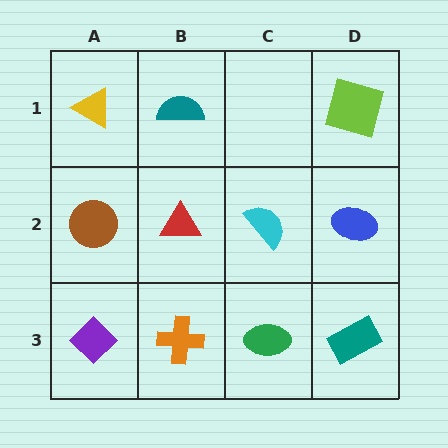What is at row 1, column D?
A lime square.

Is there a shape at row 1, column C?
No, that cell is empty.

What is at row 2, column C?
A cyan semicircle.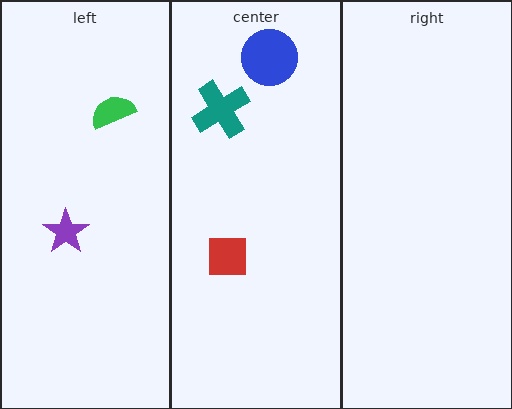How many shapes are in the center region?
3.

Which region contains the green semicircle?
The left region.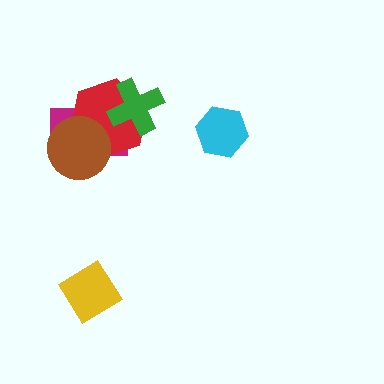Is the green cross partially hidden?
No, no other shape covers it.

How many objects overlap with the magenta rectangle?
3 objects overlap with the magenta rectangle.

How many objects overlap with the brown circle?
2 objects overlap with the brown circle.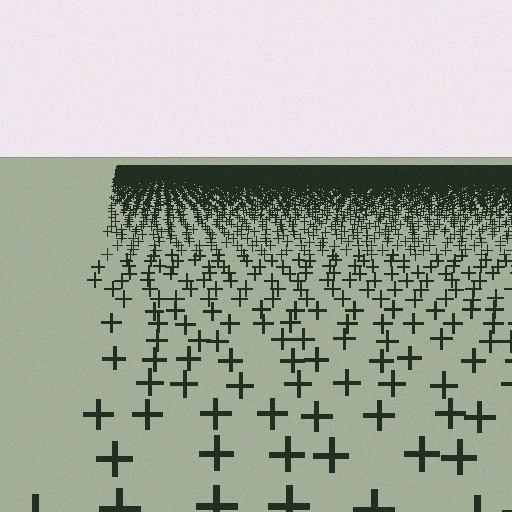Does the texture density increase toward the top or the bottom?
Density increases toward the top.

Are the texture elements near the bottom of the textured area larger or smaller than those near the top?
Larger. Near the bottom, elements are closer to the viewer and appear at a bigger on-screen size.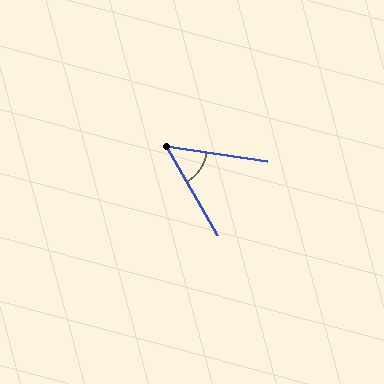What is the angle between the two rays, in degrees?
Approximately 52 degrees.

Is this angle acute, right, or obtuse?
It is acute.